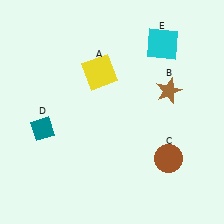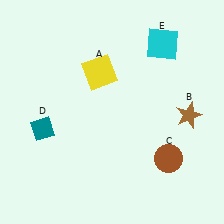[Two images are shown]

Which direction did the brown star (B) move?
The brown star (B) moved down.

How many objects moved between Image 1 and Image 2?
1 object moved between the two images.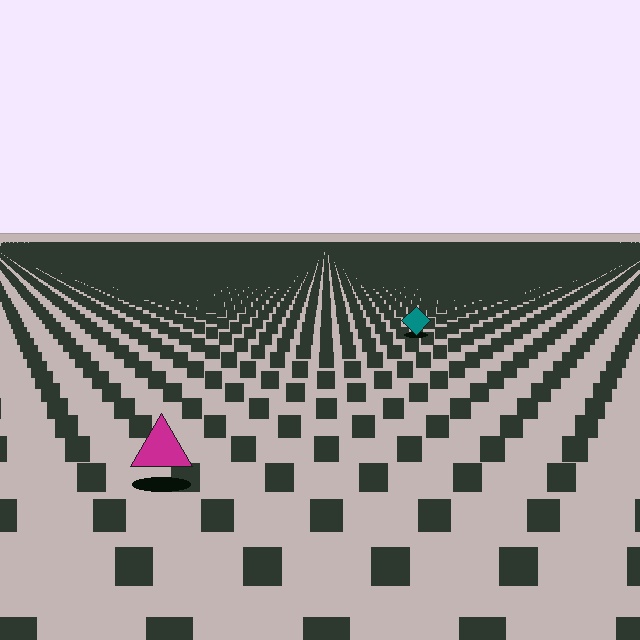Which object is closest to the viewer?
The magenta triangle is closest. The texture marks near it are larger and more spread out.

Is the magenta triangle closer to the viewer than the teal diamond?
Yes. The magenta triangle is closer — you can tell from the texture gradient: the ground texture is coarser near it.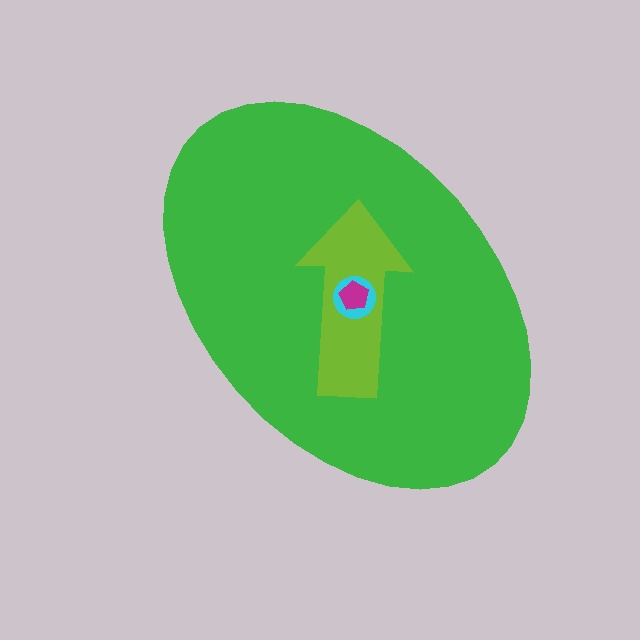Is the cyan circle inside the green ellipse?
Yes.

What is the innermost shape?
The magenta pentagon.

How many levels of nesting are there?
4.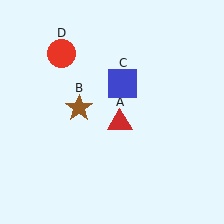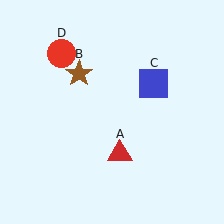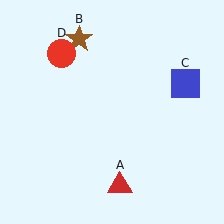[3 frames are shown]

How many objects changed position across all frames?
3 objects changed position: red triangle (object A), brown star (object B), blue square (object C).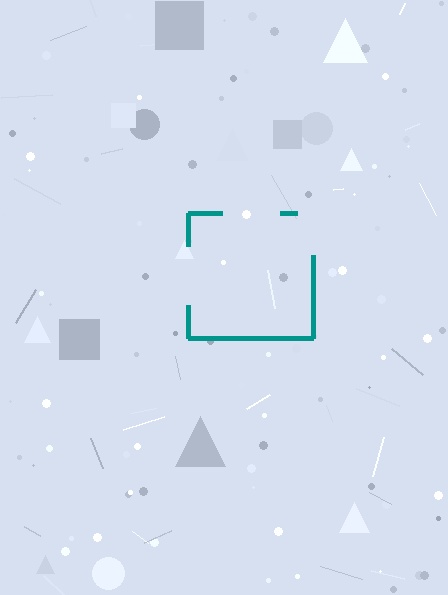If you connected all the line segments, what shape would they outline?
They would outline a square.